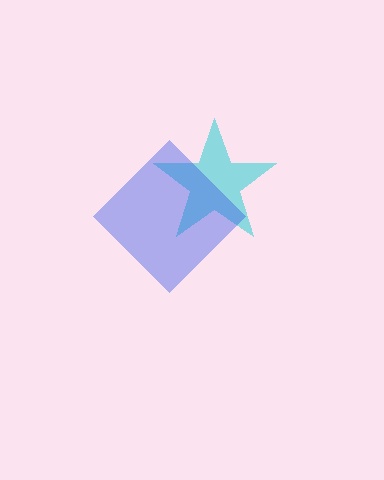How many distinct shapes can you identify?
There are 2 distinct shapes: a cyan star, a blue diamond.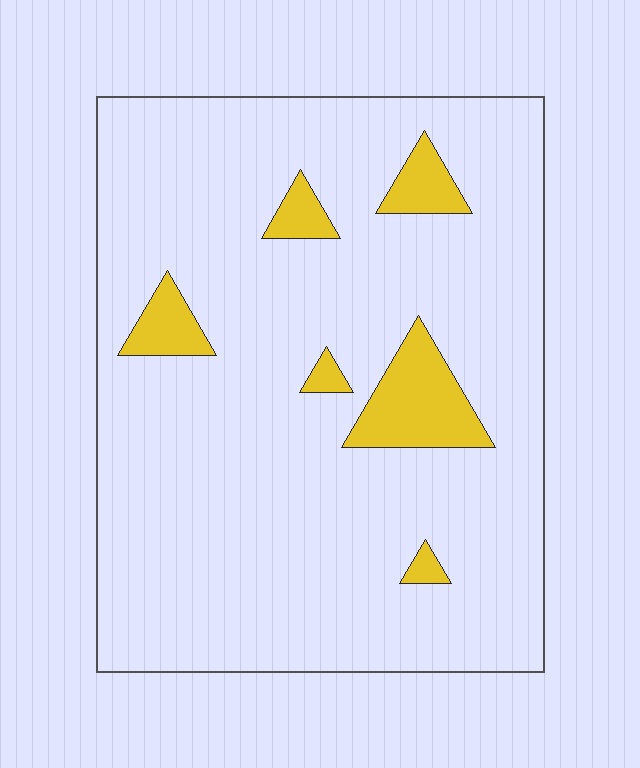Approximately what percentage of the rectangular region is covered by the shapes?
Approximately 10%.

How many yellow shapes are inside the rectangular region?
6.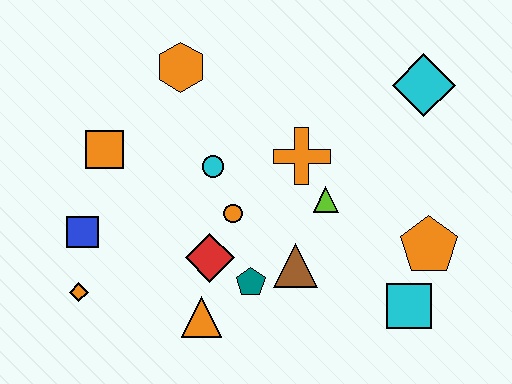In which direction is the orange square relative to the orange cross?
The orange square is to the left of the orange cross.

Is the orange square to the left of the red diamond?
Yes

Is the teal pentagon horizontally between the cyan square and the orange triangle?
Yes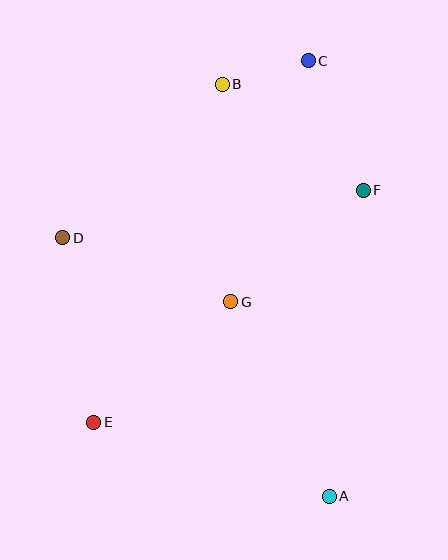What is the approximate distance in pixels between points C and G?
The distance between C and G is approximately 253 pixels.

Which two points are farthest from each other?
Points A and C are farthest from each other.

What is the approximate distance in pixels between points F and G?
The distance between F and G is approximately 173 pixels.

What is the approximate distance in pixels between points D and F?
The distance between D and F is approximately 304 pixels.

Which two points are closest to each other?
Points B and C are closest to each other.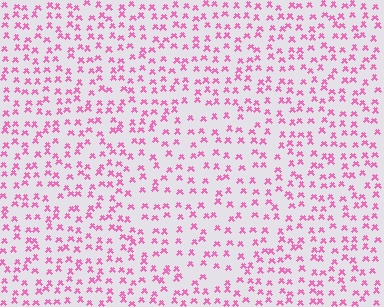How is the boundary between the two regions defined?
The boundary is defined by a change in element density (approximately 1.4x ratio). All elements are the same color, size, and shape.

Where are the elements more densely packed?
The elements are more densely packed outside the circle boundary.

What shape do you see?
I see a circle.